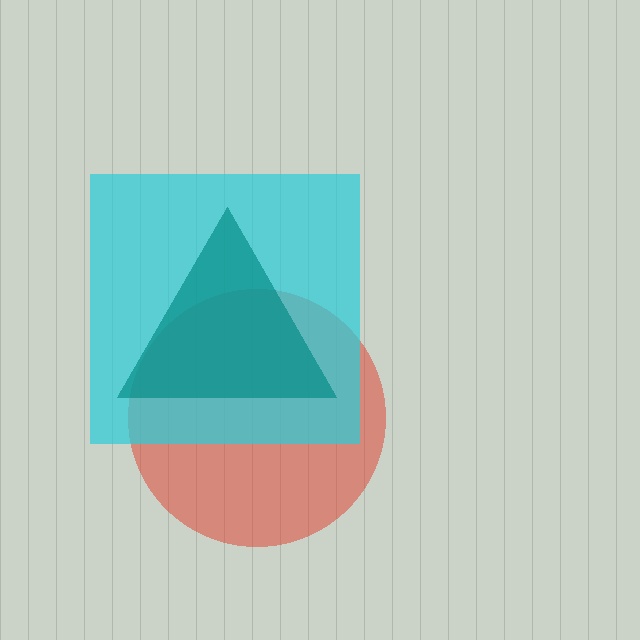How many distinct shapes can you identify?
There are 3 distinct shapes: a red circle, a cyan square, a teal triangle.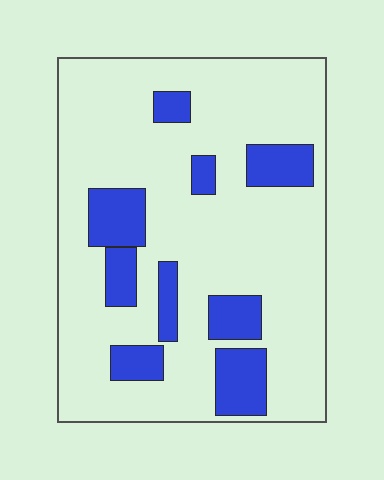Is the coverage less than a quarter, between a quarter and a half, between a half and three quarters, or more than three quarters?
Less than a quarter.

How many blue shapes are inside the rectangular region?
9.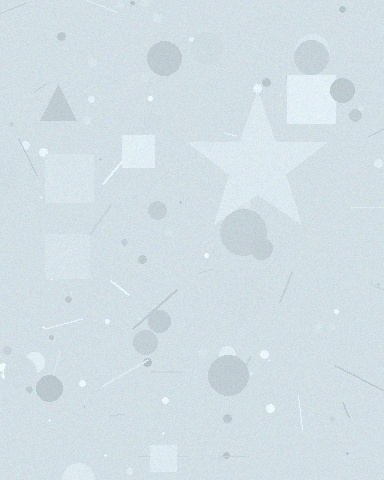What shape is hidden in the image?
A star is hidden in the image.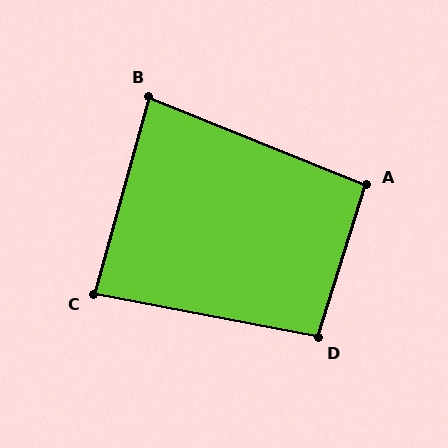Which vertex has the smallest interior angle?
B, at approximately 84 degrees.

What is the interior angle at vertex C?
Approximately 85 degrees (approximately right).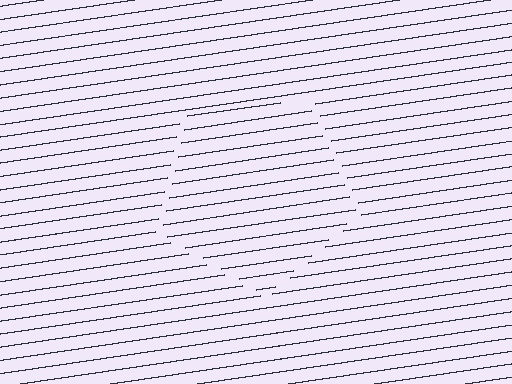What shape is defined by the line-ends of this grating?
An illusory pentagon. The interior of the shape contains the same grating, shifted by half a period — the contour is defined by the phase discontinuity where line-ends from the inner and outer gratings abut.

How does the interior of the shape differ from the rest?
The interior of the shape contains the same grating, shifted by half a period — the contour is defined by the phase discontinuity where line-ends from the inner and outer gratings abut.